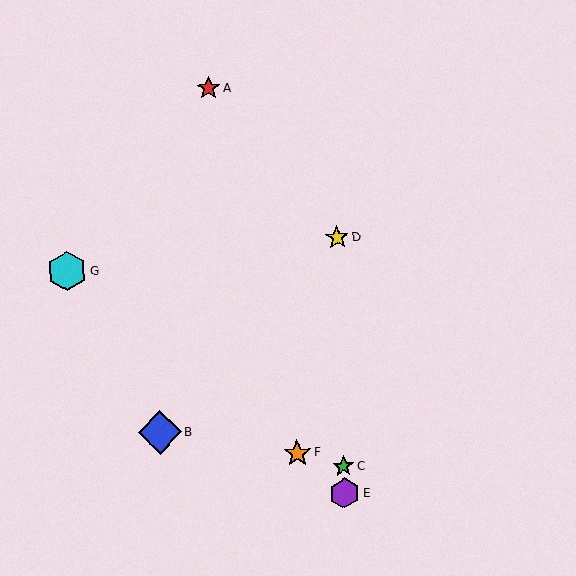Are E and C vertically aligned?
Yes, both are at x≈344.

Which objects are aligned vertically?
Objects C, D, E are aligned vertically.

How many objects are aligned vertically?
3 objects (C, D, E) are aligned vertically.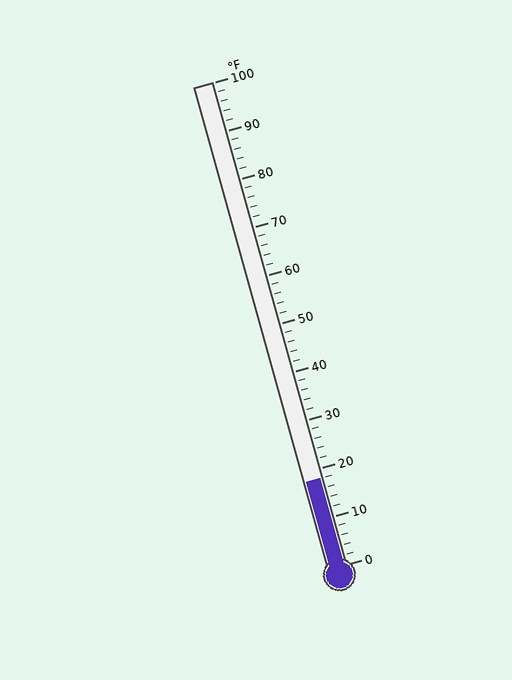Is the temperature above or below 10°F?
The temperature is above 10°F.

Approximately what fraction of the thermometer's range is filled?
The thermometer is filled to approximately 20% of its range.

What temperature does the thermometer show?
The thermometer shows approximately 18°F.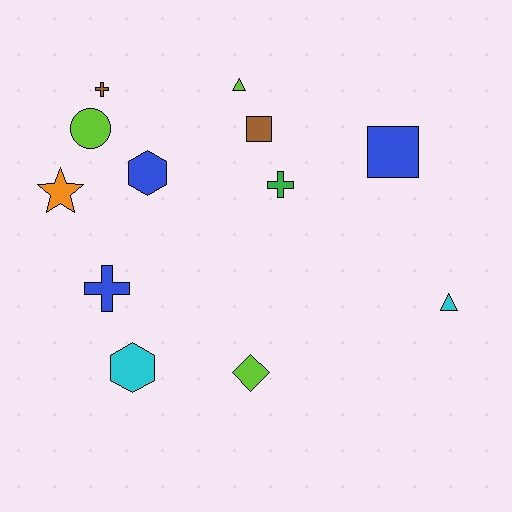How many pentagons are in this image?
There are no pentagons.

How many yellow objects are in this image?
There are no yellow objects.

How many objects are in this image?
There are 12 objects.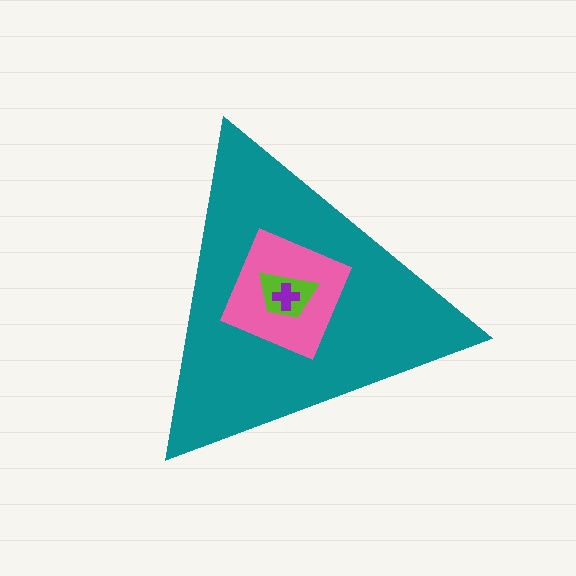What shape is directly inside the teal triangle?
The pink square.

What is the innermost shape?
The purple cross.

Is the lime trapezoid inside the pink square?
Yes.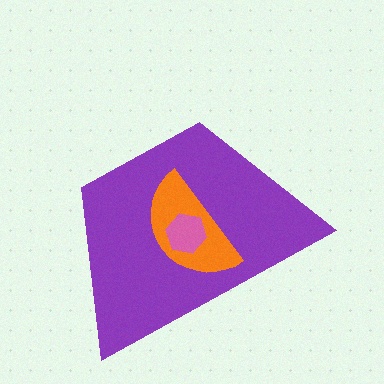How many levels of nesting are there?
3.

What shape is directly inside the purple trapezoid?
The orange semicircle.